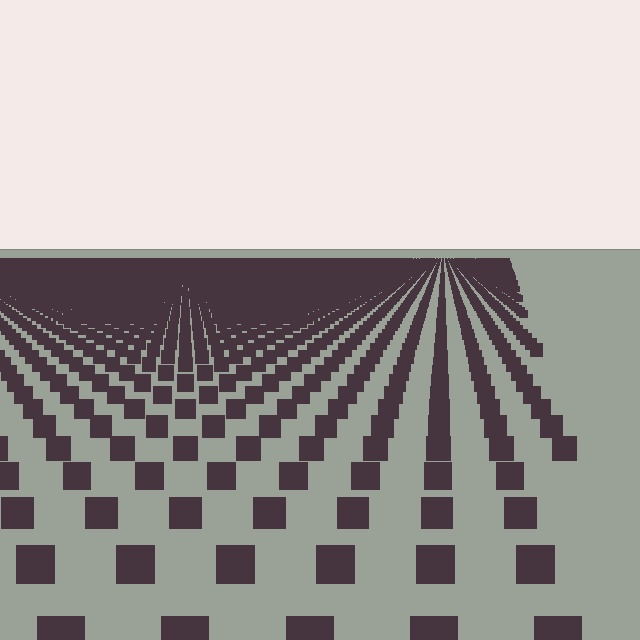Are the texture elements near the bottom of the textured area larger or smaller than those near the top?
Larger. Near the bottom, elements are closer to the viewer and appear at a bigger on-screen size.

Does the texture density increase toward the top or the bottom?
Density increases toward the top.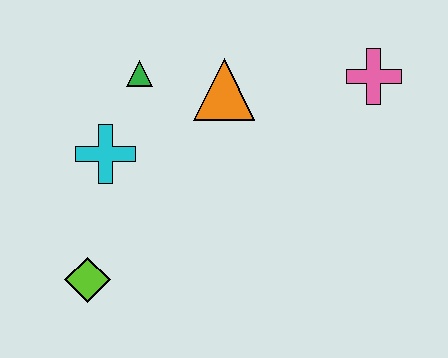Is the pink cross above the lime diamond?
Yes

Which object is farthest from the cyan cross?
The pink cross is farthest from the cyan cross.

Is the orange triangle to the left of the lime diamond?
No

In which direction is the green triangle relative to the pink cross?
The green triangle is to the left of the pink cross.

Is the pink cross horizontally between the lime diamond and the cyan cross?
No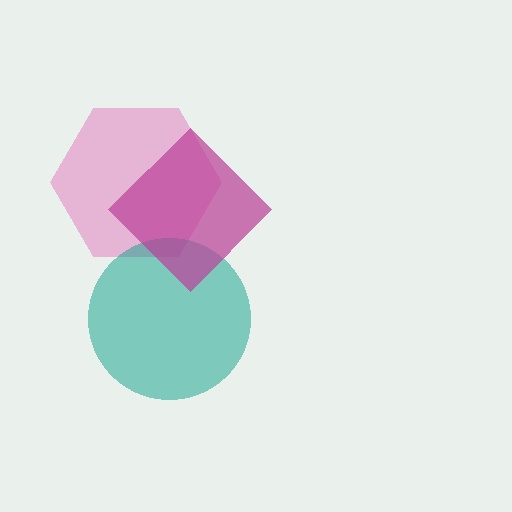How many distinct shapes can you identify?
There are 3 distinct shapes: a pink hexagon, a teal circle, a magenta diamond.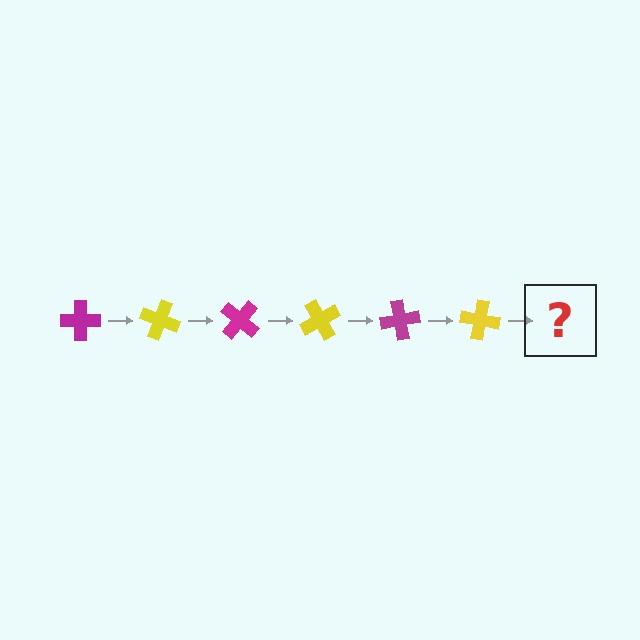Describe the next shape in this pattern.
It should be a magenta cross, rotated 120 degrees from the start.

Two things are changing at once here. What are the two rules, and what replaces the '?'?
The two rules are that it rotates 20 degrees each step and the color cycles through magenta and yellow. The '?' should be a magenta cross, rotated 120 degrees from the start.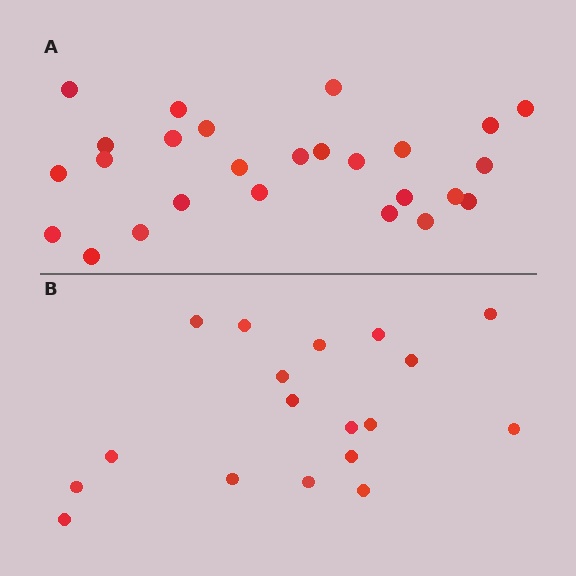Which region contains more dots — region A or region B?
Region A (the top region) has more dots.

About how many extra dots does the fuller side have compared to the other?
Region A has roughly 8 or so more dots than region B.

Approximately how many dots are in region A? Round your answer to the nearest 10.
About 30 dots. (The exact count is 26, which rounds to 30.)